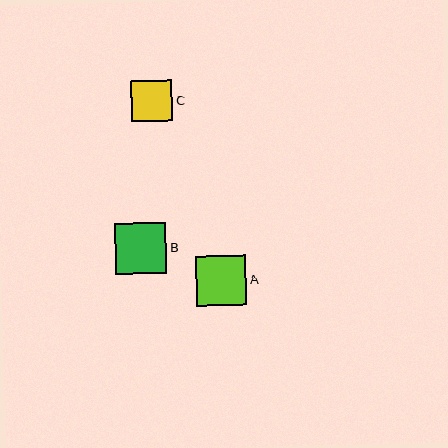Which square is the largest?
Square B is the largest with a size of approximately 51 pixels.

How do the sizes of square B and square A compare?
Square B and square A are approximately the same size.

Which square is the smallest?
Square C is the smallest with a size of approximately 41 pixels.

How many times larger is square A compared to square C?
Square A is approximately 1.2 times the size of square C.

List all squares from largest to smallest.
From largest to smallest: B, A, C.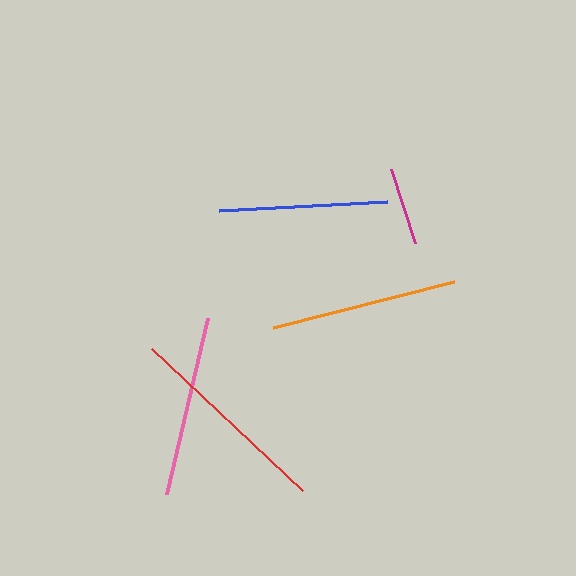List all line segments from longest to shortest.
From longest to shortest: red, orange, pink, blue, magenta.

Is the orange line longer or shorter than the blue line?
The orange line is longer than the blue line.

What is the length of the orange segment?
The orange segment is approximately 187 pixels long.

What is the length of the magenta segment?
The magenta segment is approximately 78 pixels long.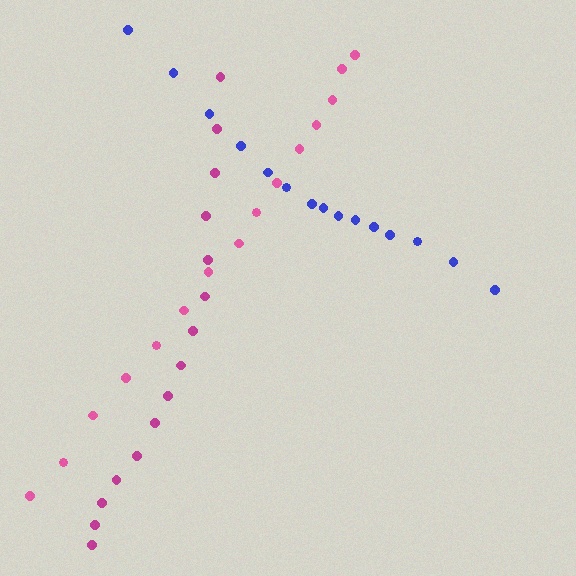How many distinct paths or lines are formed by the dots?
There are 3 distinct paths.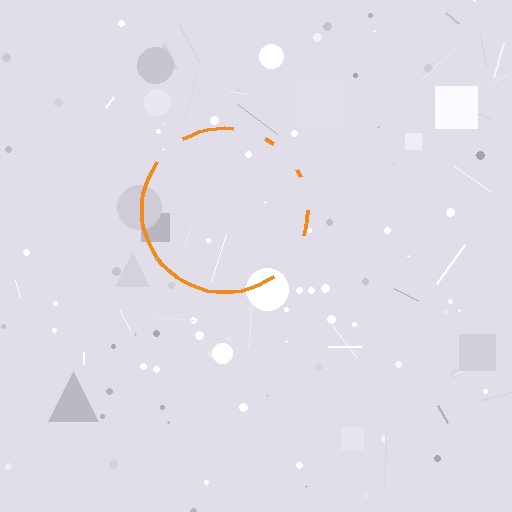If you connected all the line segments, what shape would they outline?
They would outline a circle.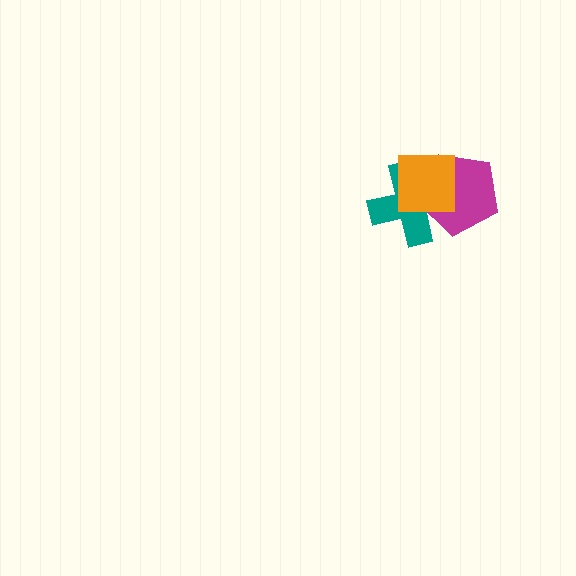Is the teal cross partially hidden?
Yes, it is partially covered by another shape.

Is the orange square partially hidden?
No, no other shape covers it.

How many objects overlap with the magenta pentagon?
2 objects overlap with the magenta pentagon.